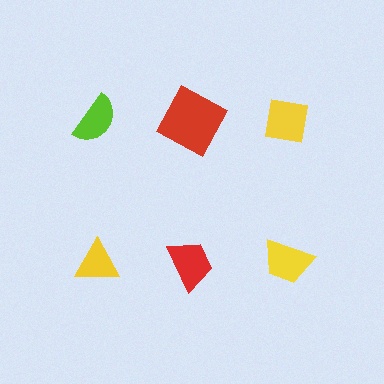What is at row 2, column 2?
A red trapezoid.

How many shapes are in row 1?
3 shapes.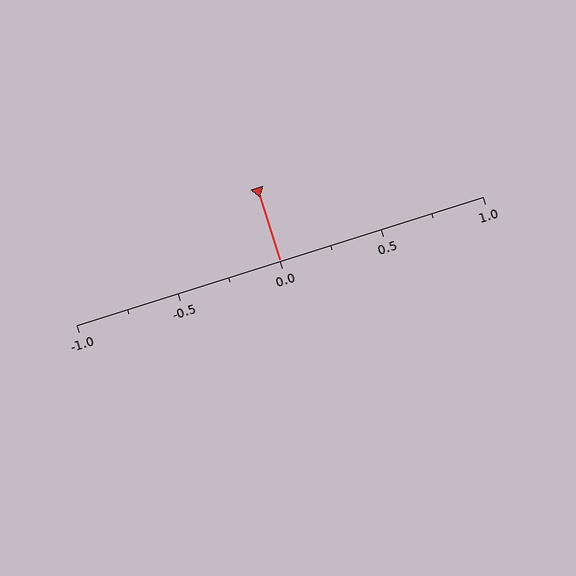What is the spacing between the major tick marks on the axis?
The major ticks are spaced 0.5 apart.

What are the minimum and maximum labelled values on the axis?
The axis runs from -1.0 to 1.0.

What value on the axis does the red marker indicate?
The marker indicates approximately 0.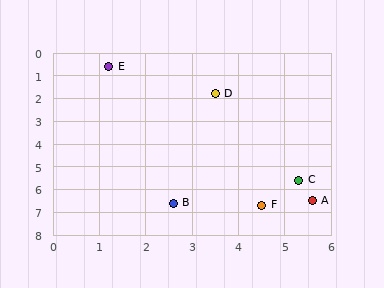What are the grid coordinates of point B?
Point B is at approximately (2.6, 6.6).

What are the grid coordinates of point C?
Point C is at approximately (5.3, 5.6).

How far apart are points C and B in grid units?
Points C and B are about 2.9 grid units apart.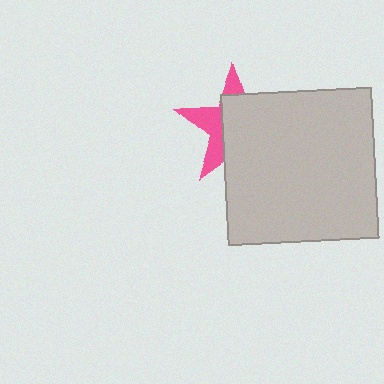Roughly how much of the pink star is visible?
A small part of it is visible (roughly 38%).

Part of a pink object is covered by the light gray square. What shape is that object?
It is a star.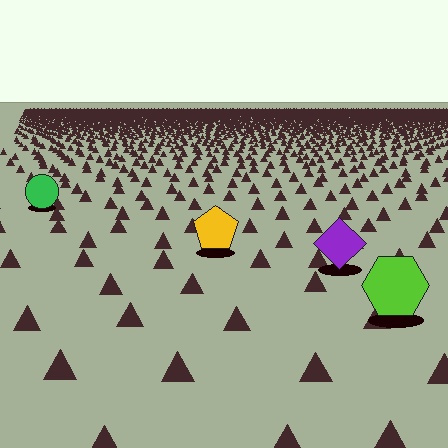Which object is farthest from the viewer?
The green circle is farthest from the viewer. It appears smaller and the ground texture around it is denser.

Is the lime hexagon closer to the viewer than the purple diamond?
Yes. The lime hexagon is closer — you can tell from the texture gradient: the ground texture is coarser near it.